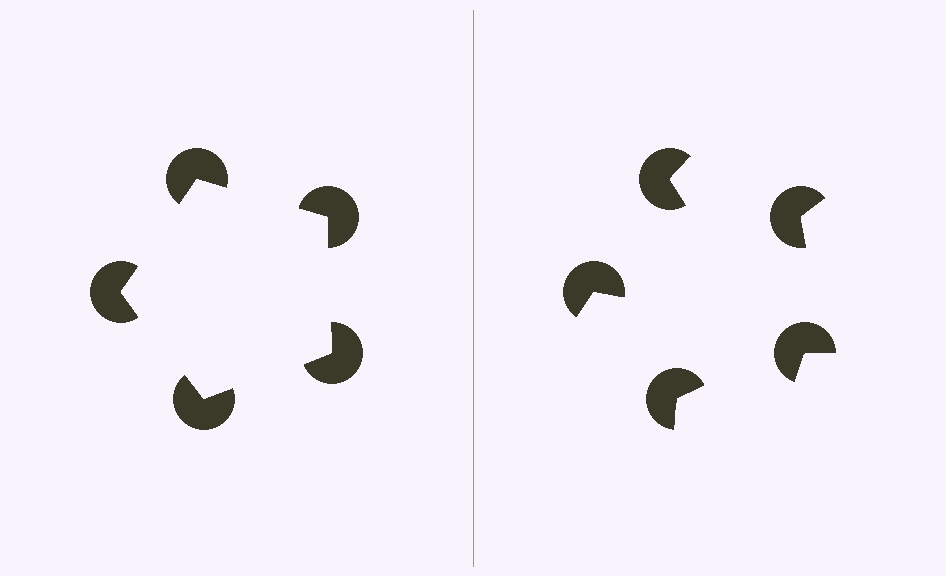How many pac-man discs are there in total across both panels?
10 — 5 on each side.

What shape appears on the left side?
An illusory pentagon.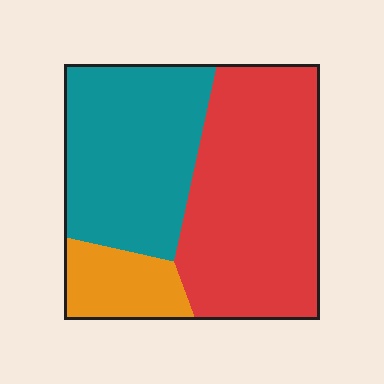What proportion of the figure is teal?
Teal covers 38% of the figure.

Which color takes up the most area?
Red, at roughly 50%.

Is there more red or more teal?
Red.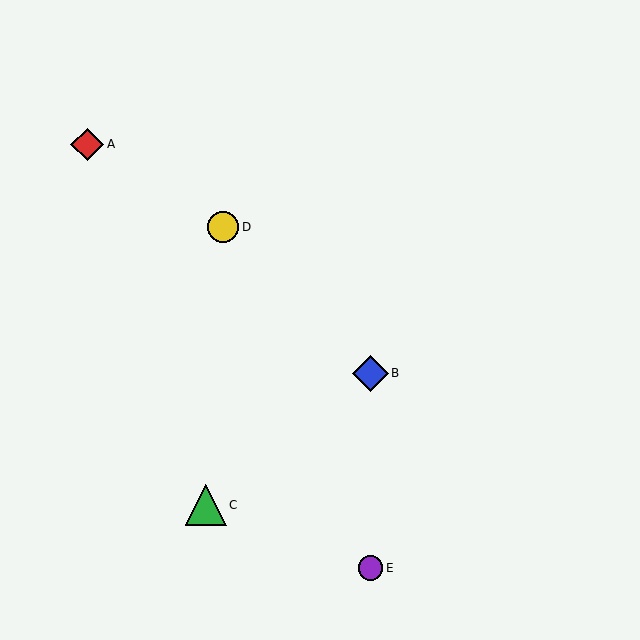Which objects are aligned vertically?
Objects B, E are aligned vertically.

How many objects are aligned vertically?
2 objects (B, E) are aligned vertically.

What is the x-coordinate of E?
Object E is at x≈370.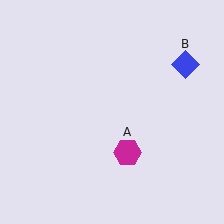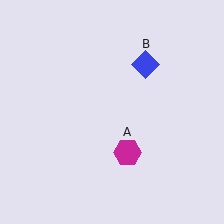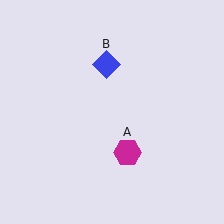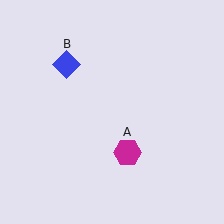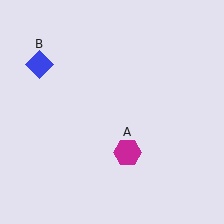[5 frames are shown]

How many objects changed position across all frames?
1 object changed position: blue diamond (object B).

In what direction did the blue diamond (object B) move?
The blue diamond (object B) moved left.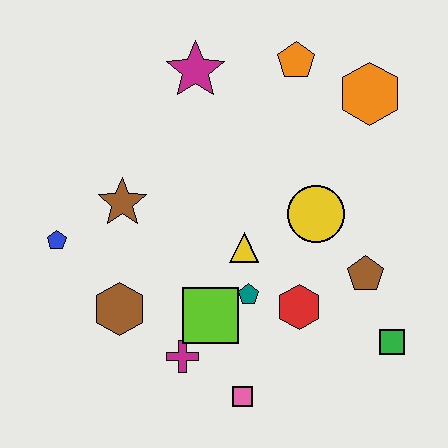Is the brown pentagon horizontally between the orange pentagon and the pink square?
No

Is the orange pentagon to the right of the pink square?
Yes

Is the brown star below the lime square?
No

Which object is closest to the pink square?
The magenta cross is closest to the pink square.